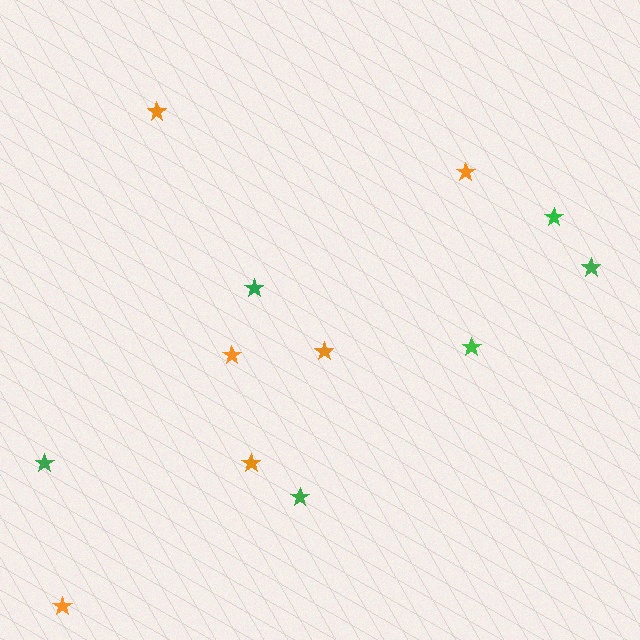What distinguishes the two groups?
There are 2 groups: one group of orange stars (6) and one group of green stars (6).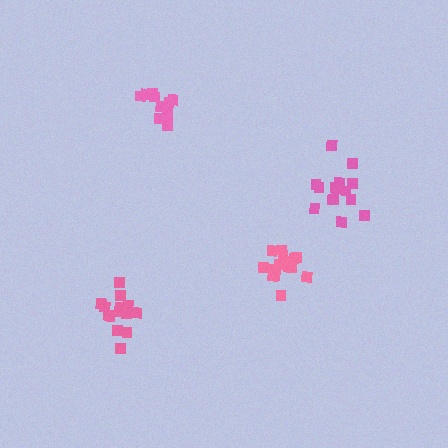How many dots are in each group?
Group 1: 15 dots, Group 2: 14 dots, Group 3: 12 dots, Group 4: 15 dots (56 total).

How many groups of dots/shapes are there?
There are 4 groups.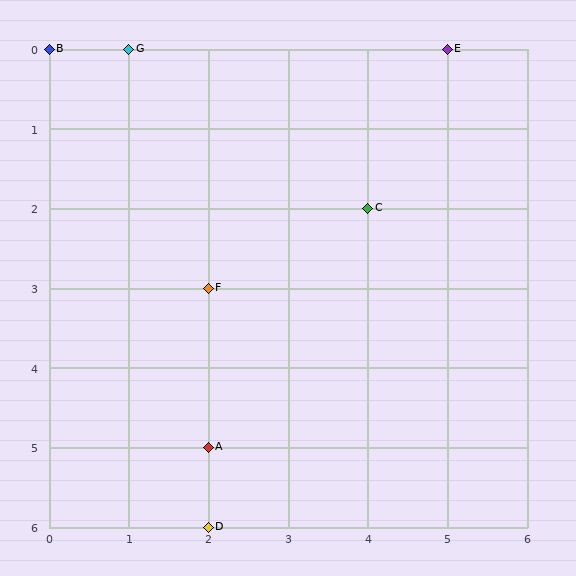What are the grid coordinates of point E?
Point E is at grid coordinates (5, 0).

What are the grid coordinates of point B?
Point B is at grid coordinates (0, 0).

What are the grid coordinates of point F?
Point F is at grid coordinates (2, 3).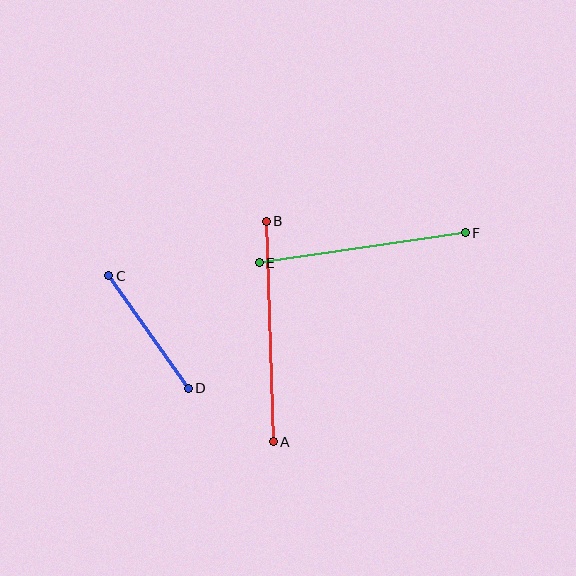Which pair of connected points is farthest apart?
Points A and B are farthest apart.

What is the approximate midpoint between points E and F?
The midpoint is at approximately (362, 248) pixels.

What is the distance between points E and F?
The distance is approximately 208 pixels.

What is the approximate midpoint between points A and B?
The midpoint is at approximately (270, 332) pixels.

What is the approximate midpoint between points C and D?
The midpoint is at approximately (148, 332) pixels.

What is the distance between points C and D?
The distance is approximately 138 pixels.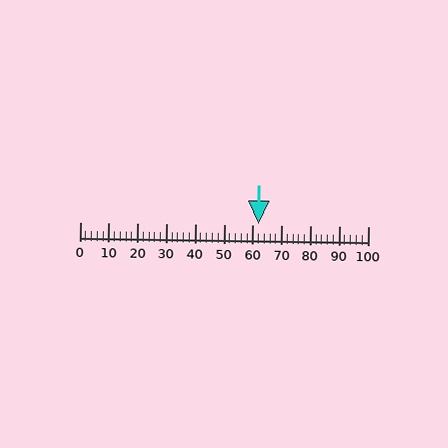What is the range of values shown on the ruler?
The ruler shows values from 0 to 100.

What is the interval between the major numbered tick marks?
The major tick marks are spaced 10 units apart.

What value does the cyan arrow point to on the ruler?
The cyan arrow points to approximately 62.